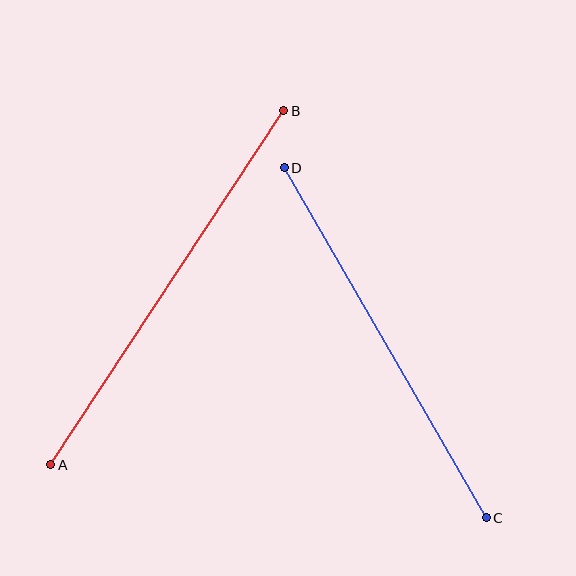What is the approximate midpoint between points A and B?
The midpoint is at approximately (167, 288) pixels.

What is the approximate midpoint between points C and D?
The midpoint is at approximately (385, 343) pixels.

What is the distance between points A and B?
The distance is approximately 424 pixels.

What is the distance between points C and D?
The distance is approximately 405 pixels.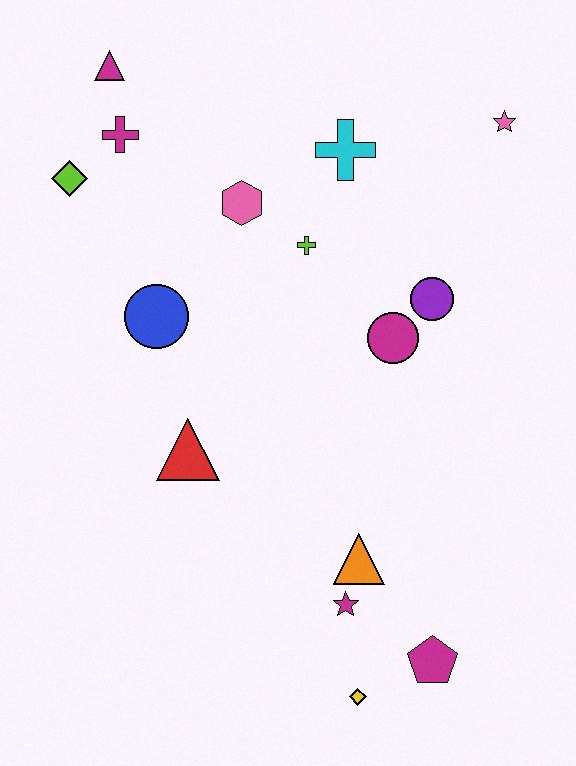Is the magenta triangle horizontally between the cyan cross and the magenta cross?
No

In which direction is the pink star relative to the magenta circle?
The pink star is above the magenta circle.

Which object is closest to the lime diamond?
The magenta cross is closest to the lime diamond.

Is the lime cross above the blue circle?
Yes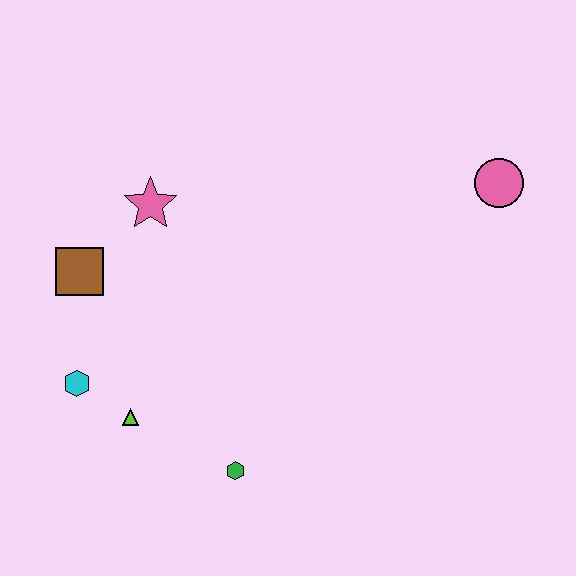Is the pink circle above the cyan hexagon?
Yes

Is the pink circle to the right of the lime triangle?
Yes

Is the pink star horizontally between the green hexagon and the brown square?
Yes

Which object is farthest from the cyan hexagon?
The pink circle is farthest from the cyan hexagon.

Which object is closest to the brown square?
The pink star is closest to the brown square.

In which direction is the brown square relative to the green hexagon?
The brown square is above the green hexagon.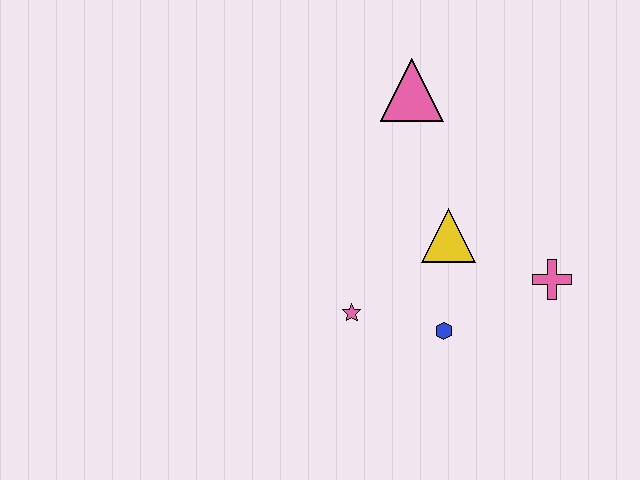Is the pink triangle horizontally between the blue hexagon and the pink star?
Yes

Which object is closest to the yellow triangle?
The blue hexagon is closest to the yellow triangle.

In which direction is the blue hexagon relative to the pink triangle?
The blue hexagon is below the pink triangle.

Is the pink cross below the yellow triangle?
Yes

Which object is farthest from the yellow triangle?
The pink triangle is farthest from the yellow triangle.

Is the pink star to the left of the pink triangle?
Yes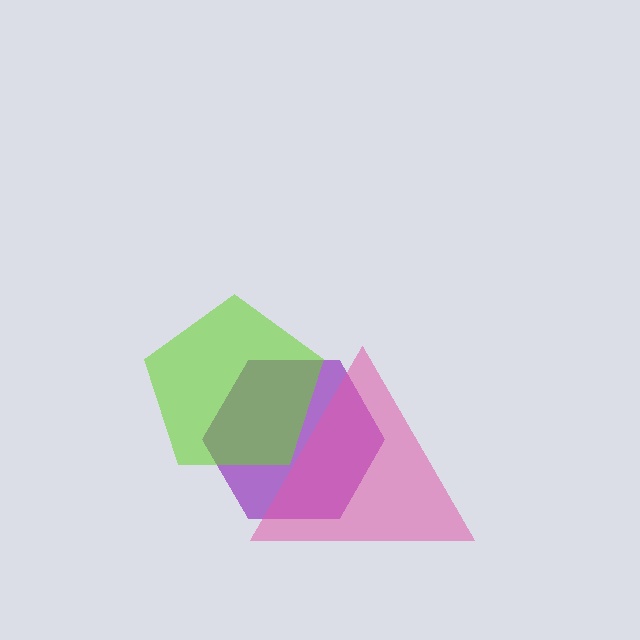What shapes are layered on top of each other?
The layered shapes are: a purple hexagon, a pink triangle, a lime pentagon.